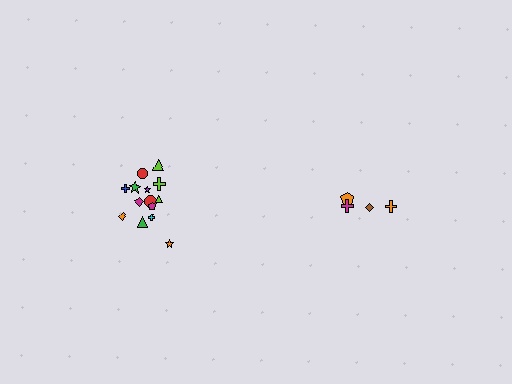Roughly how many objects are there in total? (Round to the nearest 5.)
Roughly 20 objects in total.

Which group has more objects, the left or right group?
The left group.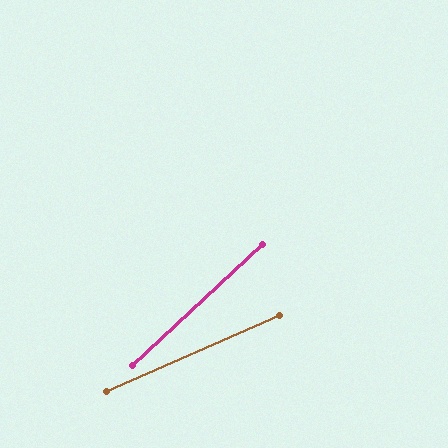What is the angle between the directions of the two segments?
Approximately 19 degrees.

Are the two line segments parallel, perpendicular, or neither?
Neither parallel nor perpendicular — they differ by about 19°.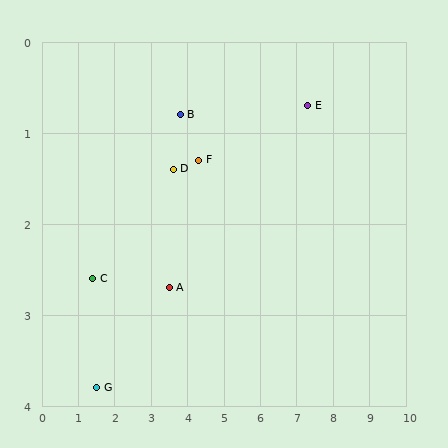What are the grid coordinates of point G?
Point G is at approximately (1.5, 3.8).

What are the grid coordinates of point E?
Point E is at approximately (7.3, 0.7).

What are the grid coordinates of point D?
Point D is at approximately (3.6, 1.4).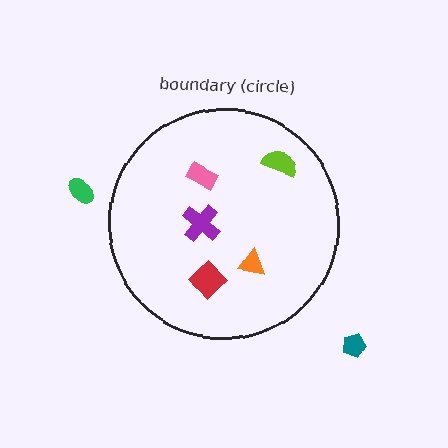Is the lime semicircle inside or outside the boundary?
Inside.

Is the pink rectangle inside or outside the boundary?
Inside.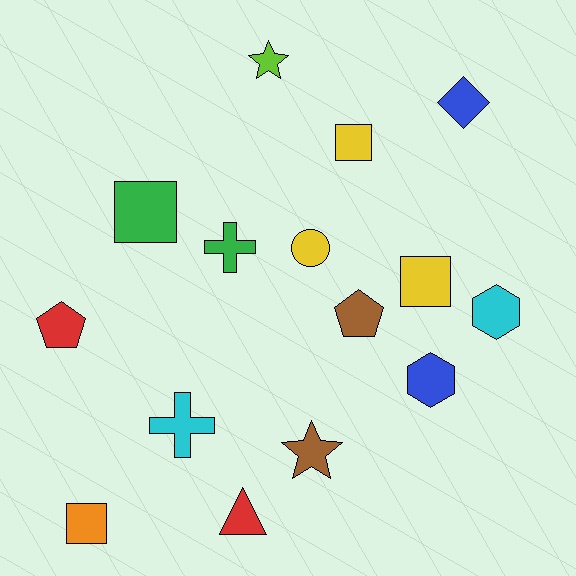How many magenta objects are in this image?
There are no magenta objects.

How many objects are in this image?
There are 15 objects.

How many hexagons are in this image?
There are 2 hexagons.